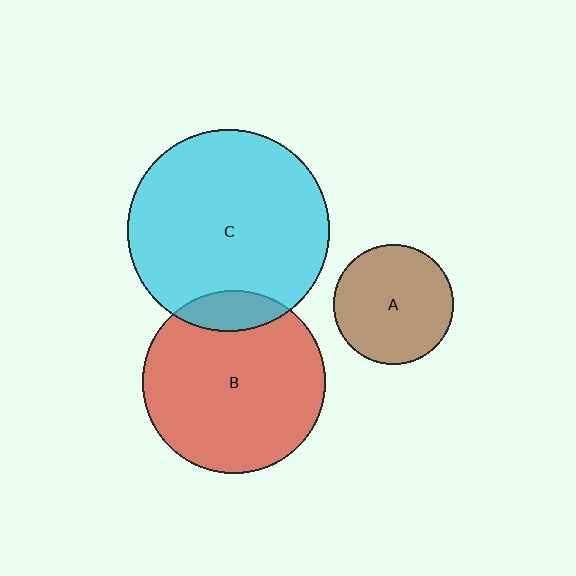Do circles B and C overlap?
Yes.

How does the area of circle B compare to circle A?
Approximately 2.3 times.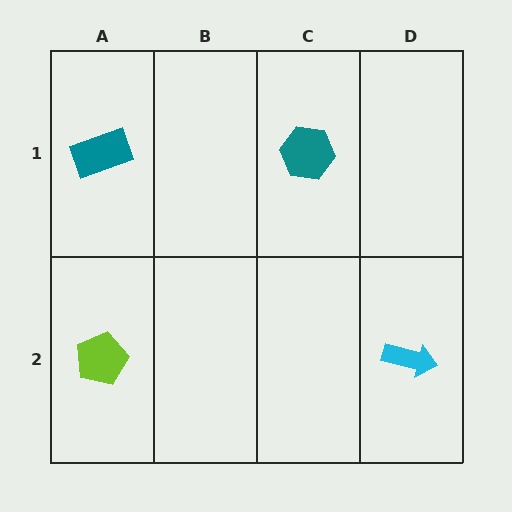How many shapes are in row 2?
2 shapes.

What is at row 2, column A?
A lime pentagon.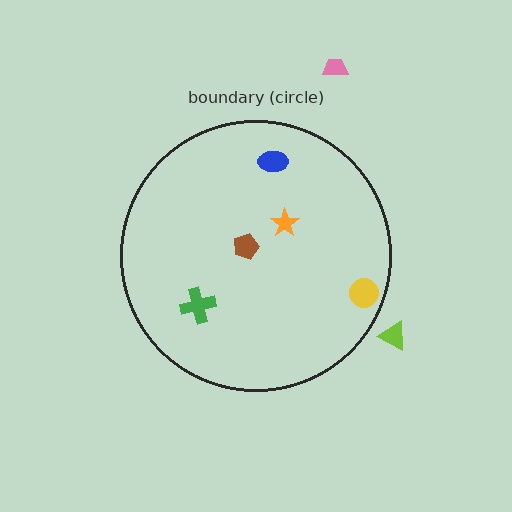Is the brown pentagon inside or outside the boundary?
Inside.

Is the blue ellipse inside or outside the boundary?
Inside.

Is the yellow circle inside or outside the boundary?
Inside.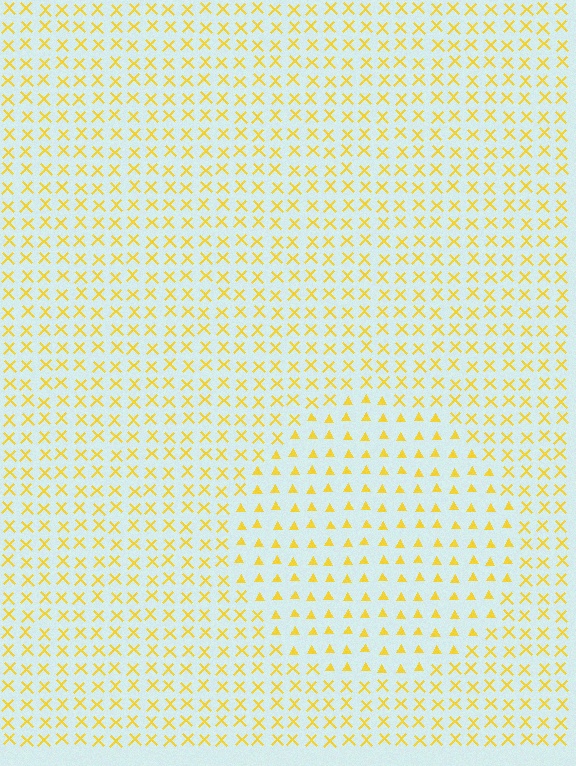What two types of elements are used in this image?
The image uses triangles inside the circle region and X marks outside it.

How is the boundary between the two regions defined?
The boundary is defined by a change in element shape: triangles inside vs. X marks outside. All elements share the same color and spacing.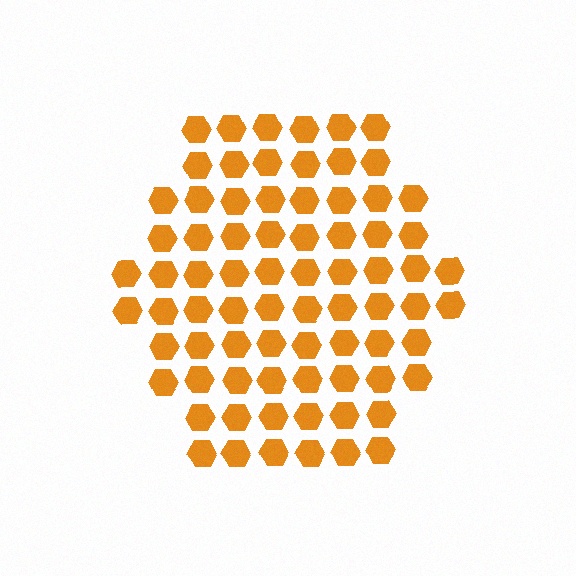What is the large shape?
The large shape is a hexagon.